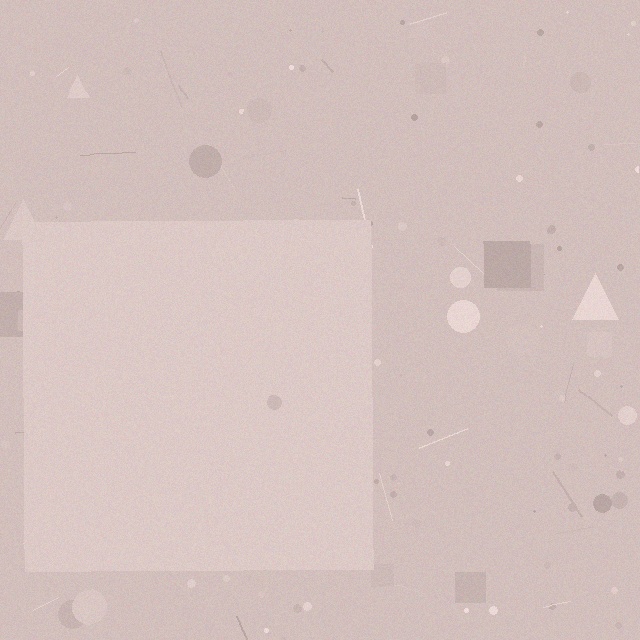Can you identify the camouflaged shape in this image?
The camouflaged shape is a square.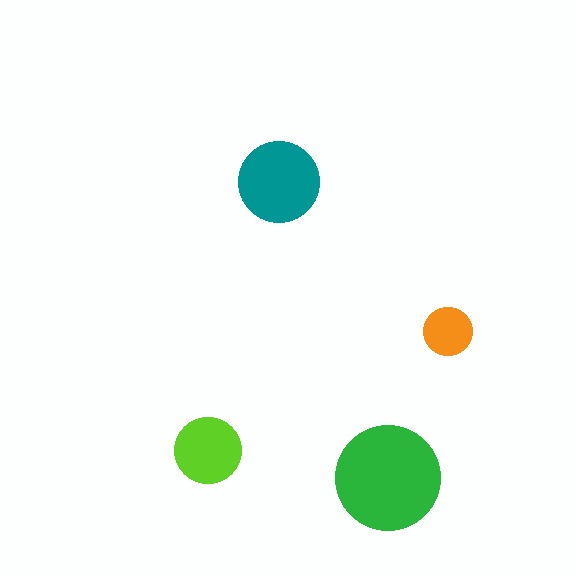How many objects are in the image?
There are 4 objects in the image.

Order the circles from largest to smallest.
the green one, the teal one, the lime one, the orange one.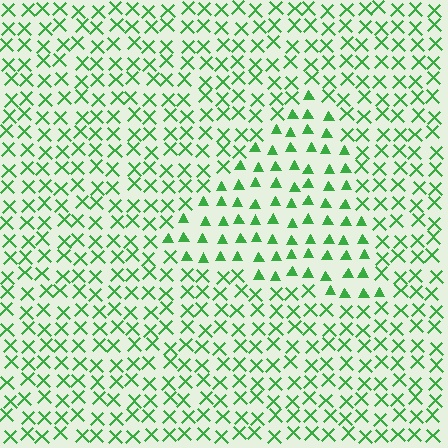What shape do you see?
I see a triangle.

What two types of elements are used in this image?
The image uses triangles inside the triangle region and X marks outside it.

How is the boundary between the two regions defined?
The boundary is defined by a change in element shape: triangles inside vs. X marks outside. All elements share the same color and spacing.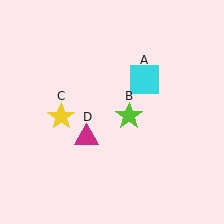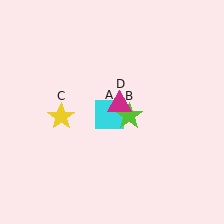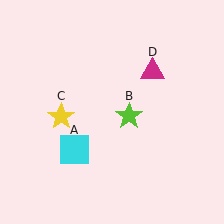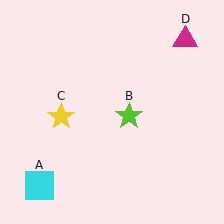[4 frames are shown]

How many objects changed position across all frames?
2 objects changed position: cyan square (object A), magenta triangle (object D).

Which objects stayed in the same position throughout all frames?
Lime star (object B) and yellow star (object C) remained stationary.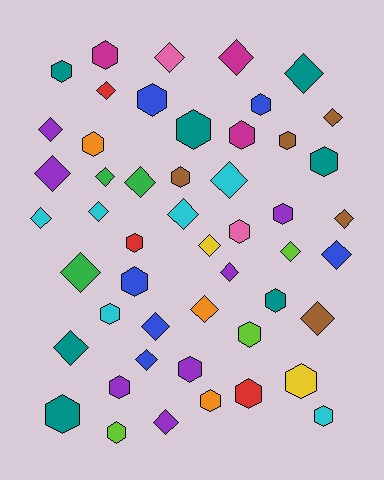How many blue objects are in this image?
There are 6 blue objects.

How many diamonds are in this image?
There are 25 diamonds.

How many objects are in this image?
There are 50 objects.